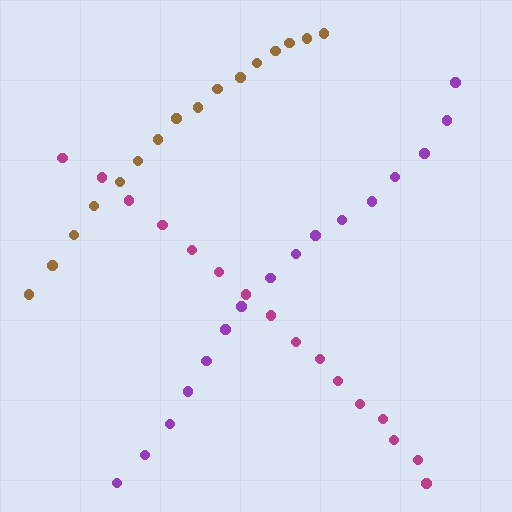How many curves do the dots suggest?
There are 3 distinct paths.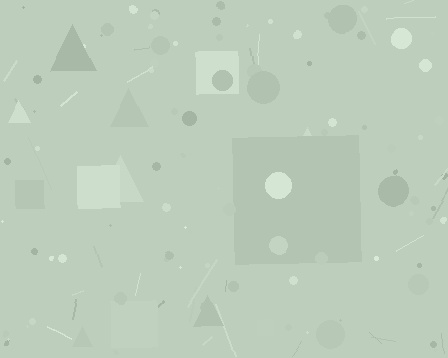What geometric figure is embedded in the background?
A square is embedded in the background.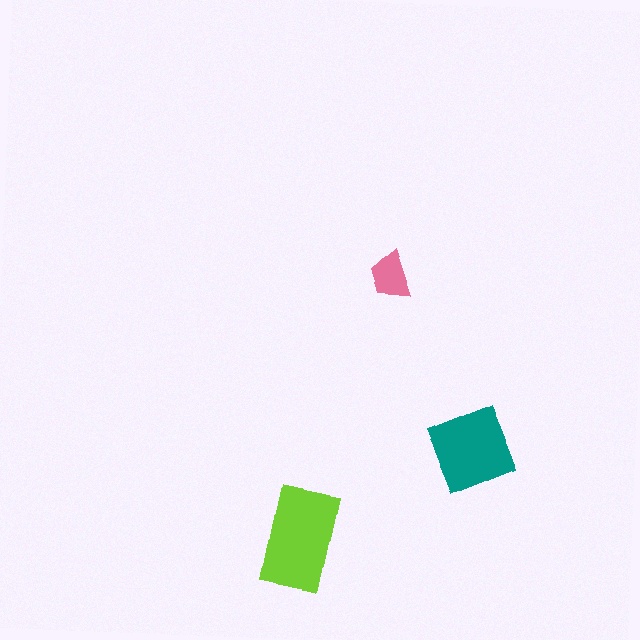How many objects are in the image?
There are 3 objects in the image.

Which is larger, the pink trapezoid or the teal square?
The teal square.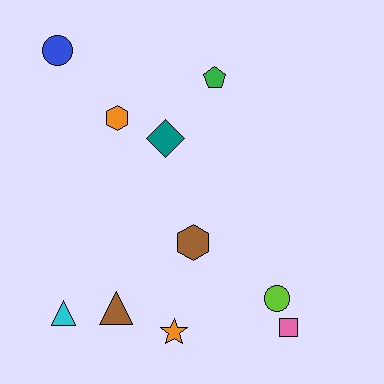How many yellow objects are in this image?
There are no yellow objects.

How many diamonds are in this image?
There is 1 diamond.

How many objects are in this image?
There are 10 objects.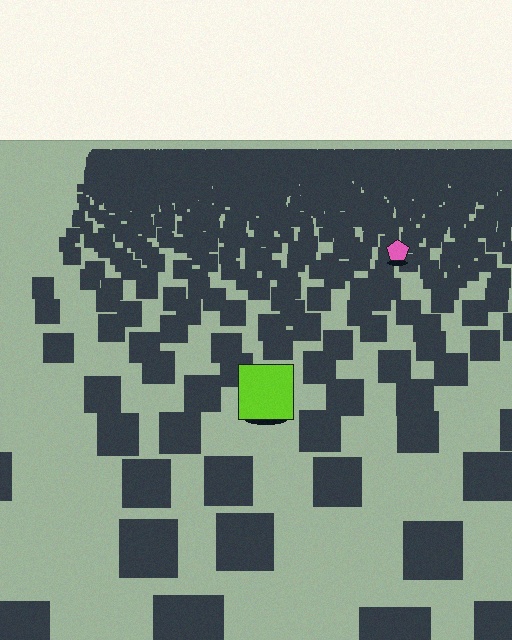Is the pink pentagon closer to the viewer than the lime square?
No. The lime square is closer — you can tell from the texture gradient: the ground texture is coarser near it.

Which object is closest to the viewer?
The lime square is closest. The texture marks near it are larger and more spread out.